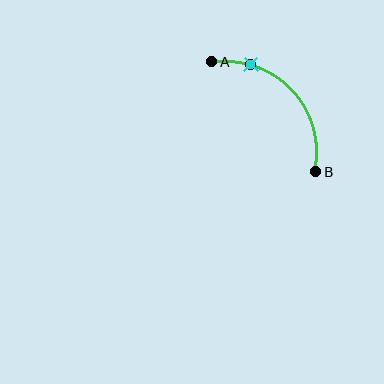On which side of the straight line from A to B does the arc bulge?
The arc bulges above and to the right of the straight line connecting A and B.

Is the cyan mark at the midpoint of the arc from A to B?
No. The cyan mark lies on the arc but is closer to endpoint A. The arc midpoint would be at the point on the curve equidistant along the arc from both A and B.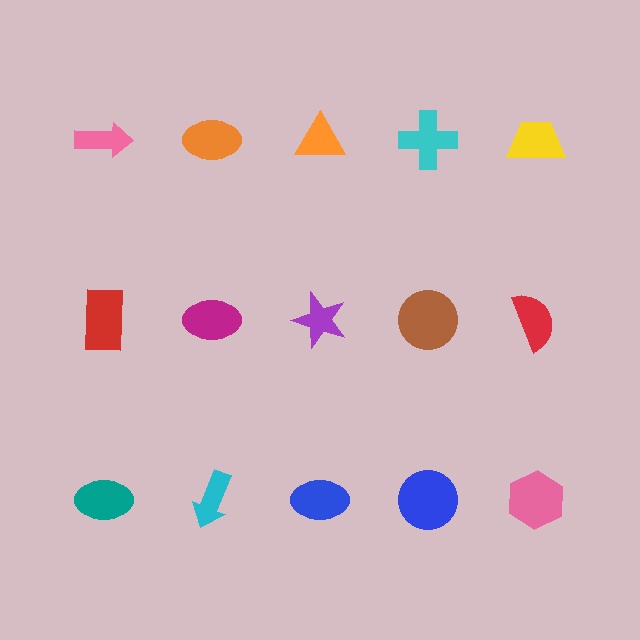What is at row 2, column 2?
A magenta ellipse.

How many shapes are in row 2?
5 shapes.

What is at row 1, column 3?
An orange triangle.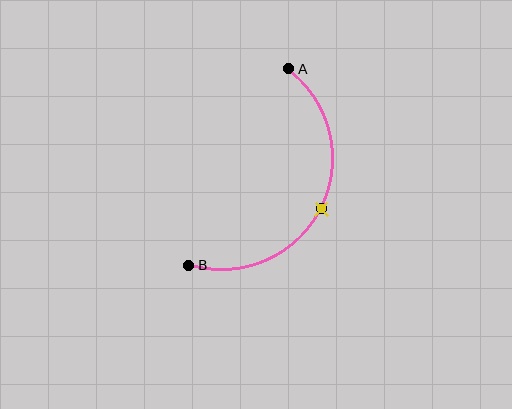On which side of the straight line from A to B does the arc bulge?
The arc bulges to the right of the straight line connecting A and B.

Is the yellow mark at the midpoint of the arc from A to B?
Yes. The yellow mark lies on the arc at equal arc-length from both A and B — it is the arc midpoint.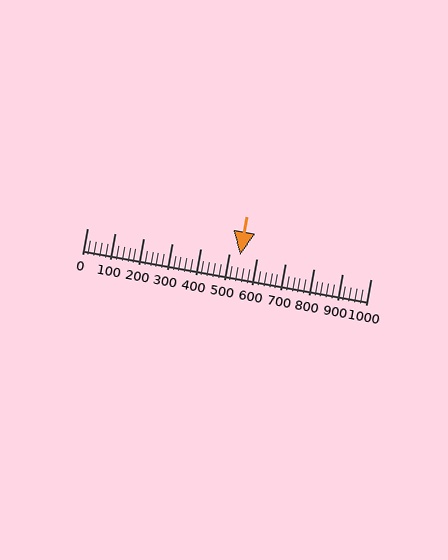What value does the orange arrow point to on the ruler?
The orange arrow points to approximately 540.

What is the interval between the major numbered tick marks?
The major tick marks are spaced 100 units apart.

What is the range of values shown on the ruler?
The ruler shows values from 0 to 1000.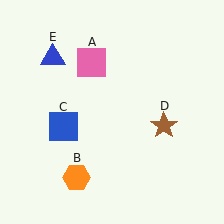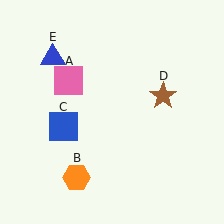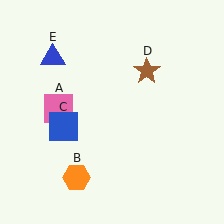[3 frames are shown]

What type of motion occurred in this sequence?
The pink square (object A), brown star (object D) rotated counterclockwise around the center of the scene.